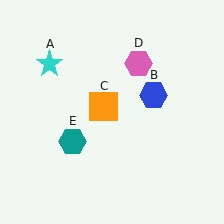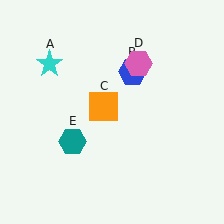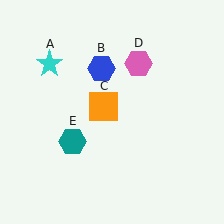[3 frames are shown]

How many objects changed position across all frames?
1 object changed position: blue hexagon (object B).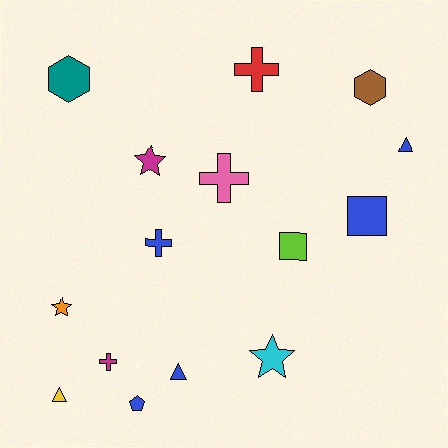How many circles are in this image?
There are no circles.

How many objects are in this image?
There are 15 objects.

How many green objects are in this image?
There are no green objects.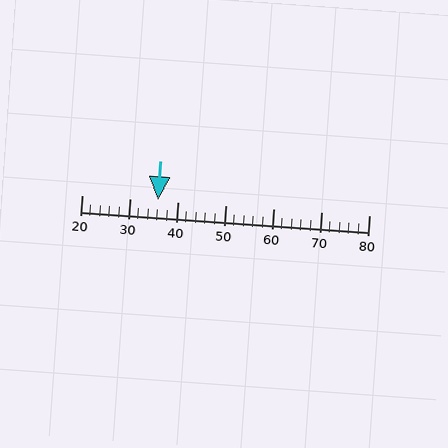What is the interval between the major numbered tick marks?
The major tick marks are spaced 10 units apart.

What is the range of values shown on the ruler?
The ruler shows values from 20 to 80.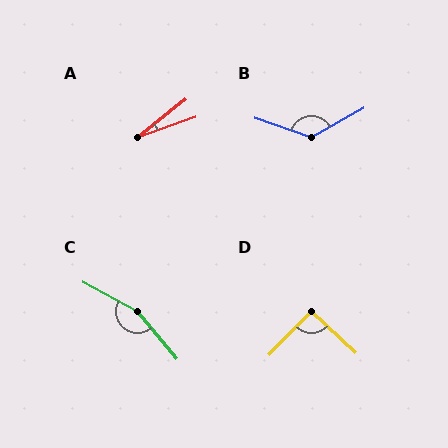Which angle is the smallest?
A, at approximately 19 degrees.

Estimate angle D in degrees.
Approximately 91 degrees.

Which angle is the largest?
C, at approximately 159 degrees.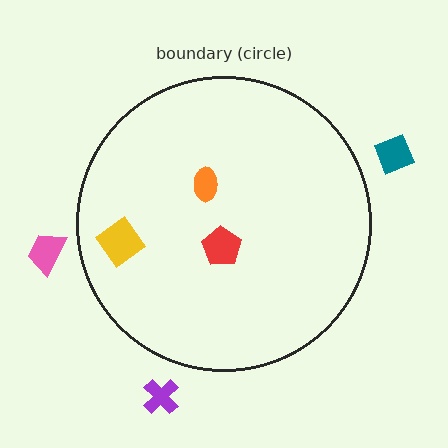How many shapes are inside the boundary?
3 inside, 3 outside.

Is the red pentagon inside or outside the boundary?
Inside.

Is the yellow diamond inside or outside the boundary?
Inside.